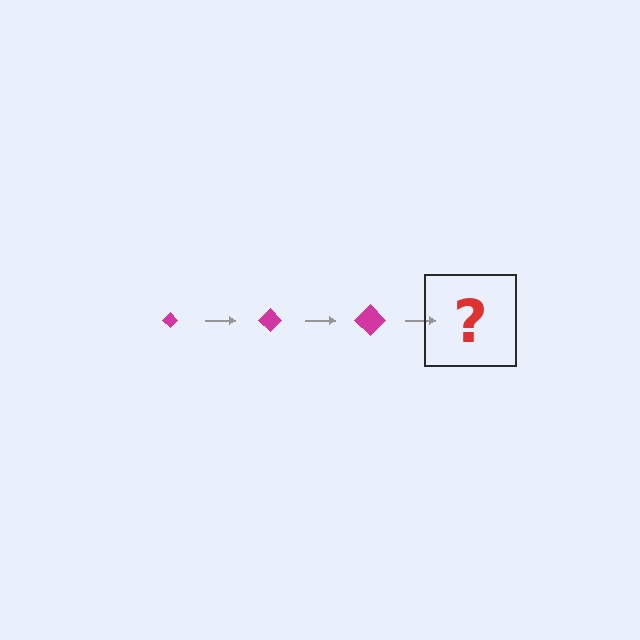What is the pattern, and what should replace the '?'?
The pattern is that the diamond gets progressively larger each step. The '?' should be a magenta diamond, larger than the previous one.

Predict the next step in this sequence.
The next step is a magenta diamond, larger than the previous one.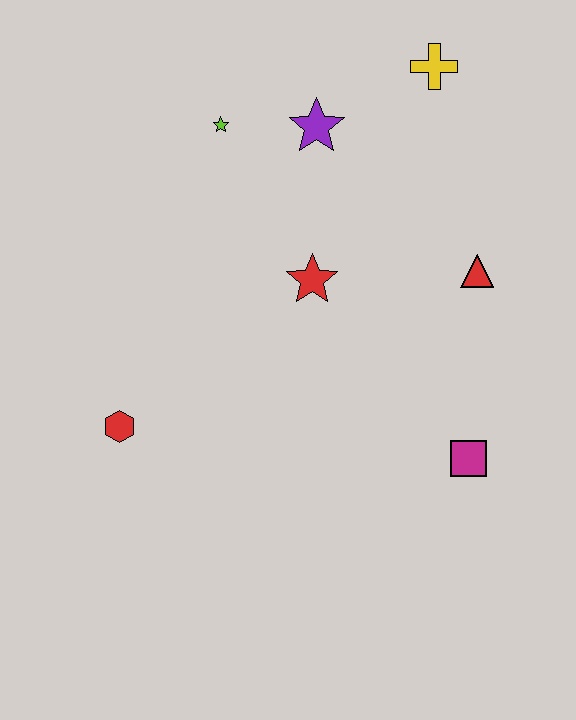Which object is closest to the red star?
The purple star is closest to the red star.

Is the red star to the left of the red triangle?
Yes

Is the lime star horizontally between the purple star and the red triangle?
No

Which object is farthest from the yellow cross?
The red hexagon is farthest from the yellow cross.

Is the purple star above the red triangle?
Yes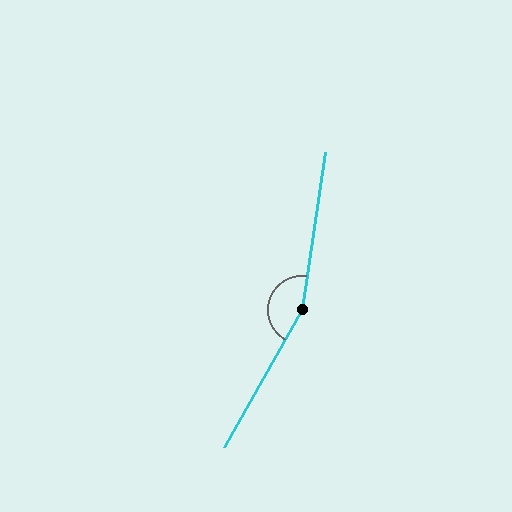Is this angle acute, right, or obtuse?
It is obtuse.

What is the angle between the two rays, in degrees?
Approximately 159 degrees.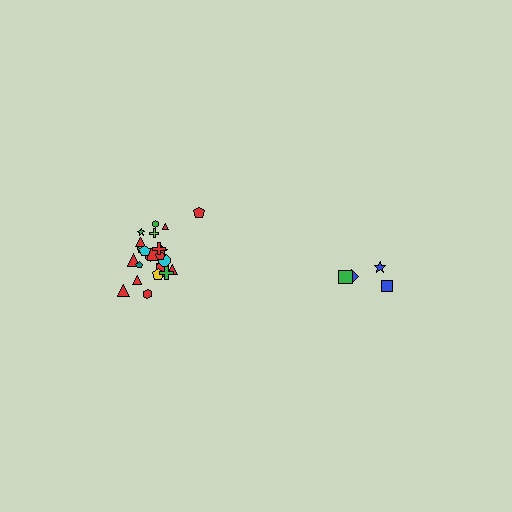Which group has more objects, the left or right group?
The left group.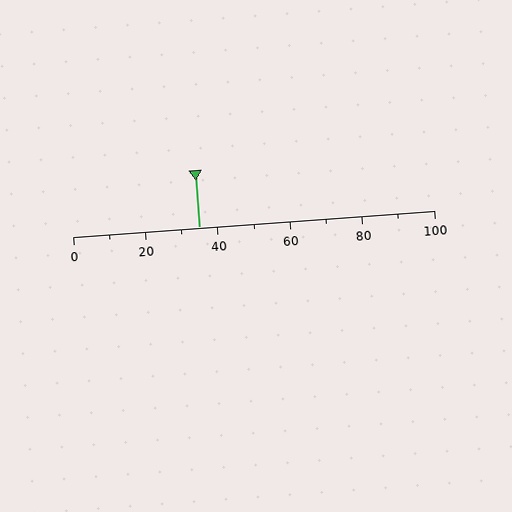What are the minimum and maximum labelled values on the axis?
The axis runs from 0 to 100.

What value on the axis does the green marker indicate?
The marker indicates approximately 35.